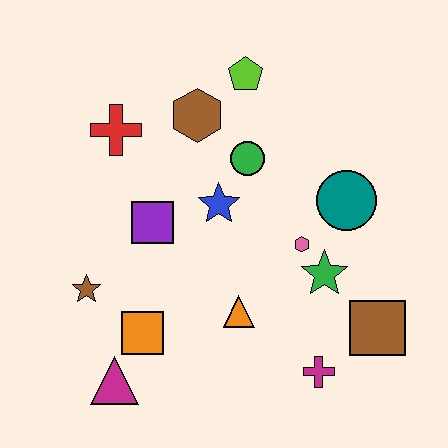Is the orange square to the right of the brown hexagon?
No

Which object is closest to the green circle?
The blue star is closest to the green circle.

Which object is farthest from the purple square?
The brown square is farthest from the purple square.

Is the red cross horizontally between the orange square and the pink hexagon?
No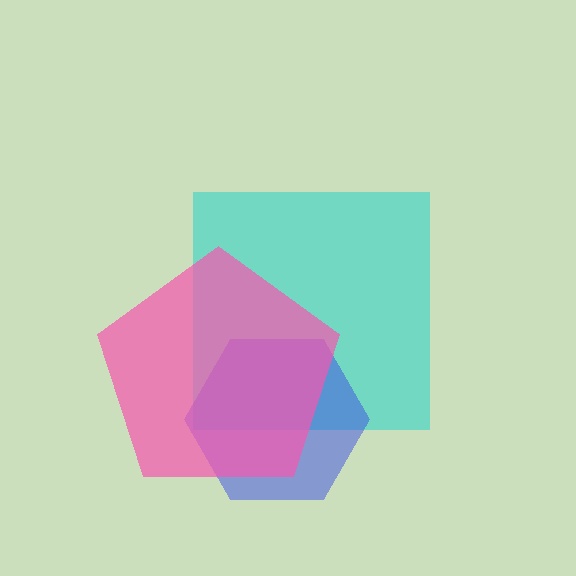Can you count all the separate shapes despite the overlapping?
Yes, there are 3 separate shapes.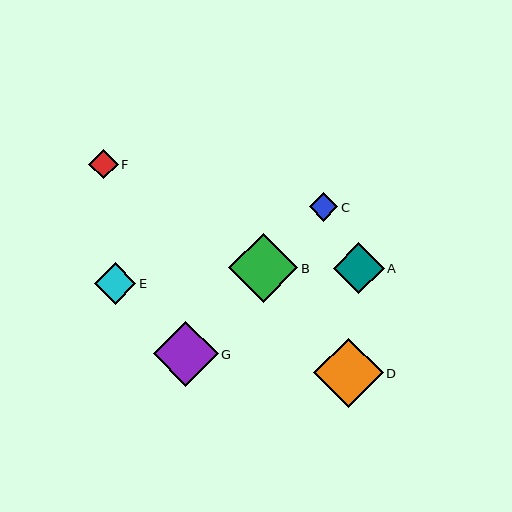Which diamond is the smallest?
Diamond C is the smallest with a size of approximately 29 pixels.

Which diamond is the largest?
Diamond B is the largest with a size of approximately 70 pixels.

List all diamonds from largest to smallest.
From largest to smallest: B, D, G, A, E, F, C.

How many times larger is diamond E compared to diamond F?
Diamond E is approximately 1.4 times the size of diamond F.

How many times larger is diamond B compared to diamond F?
Diamond B is approximately 2.4 times the size of diamond F.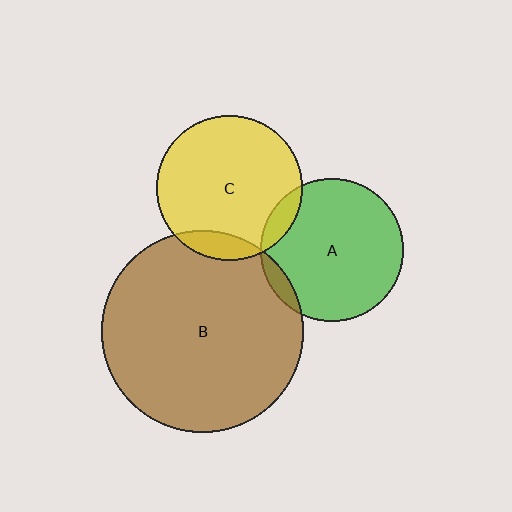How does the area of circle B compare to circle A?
Approximately 2.0 times.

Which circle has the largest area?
Circle B (brown).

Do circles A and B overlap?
Yes.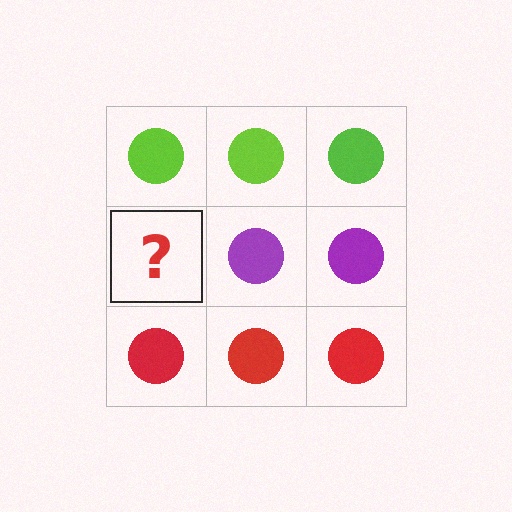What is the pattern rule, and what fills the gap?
The rule is that each row has a consistent color. The gap should be filled with a purple circle.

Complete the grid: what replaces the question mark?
The question mark should be replaced with a purple circle.